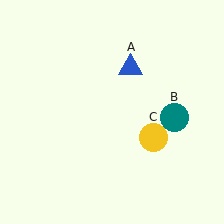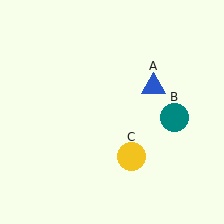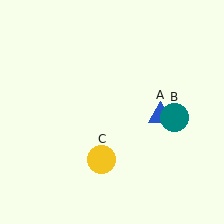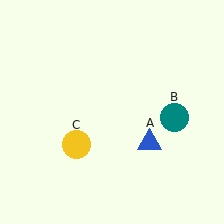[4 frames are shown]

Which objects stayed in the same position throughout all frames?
Teal circle (object B) remained stationary.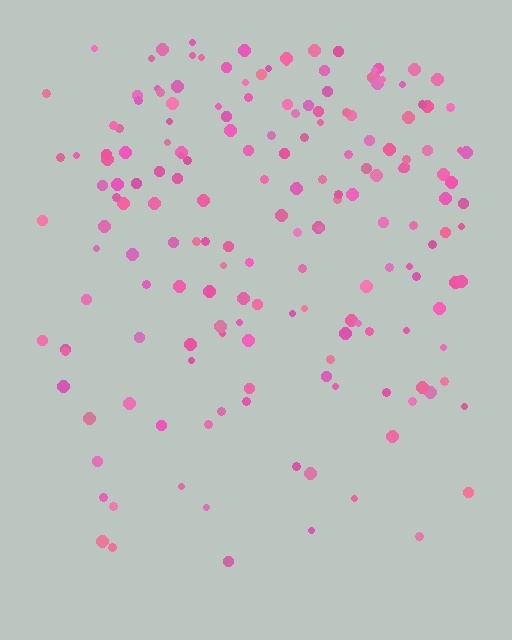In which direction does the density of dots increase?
From bottom to top, with the top side densest.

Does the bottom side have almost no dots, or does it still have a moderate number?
Still a moderate number, just noticeably fewer than the top.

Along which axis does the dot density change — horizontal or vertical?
Vertical.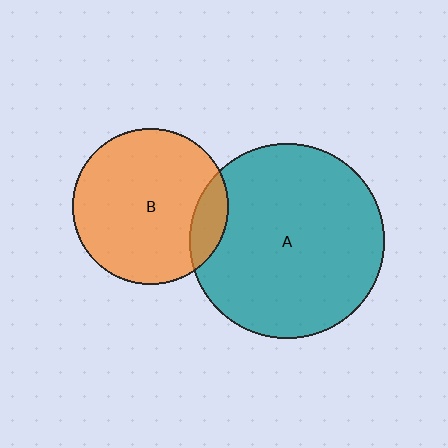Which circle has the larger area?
Circle A (teal).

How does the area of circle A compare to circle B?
Approximately 1.6 times.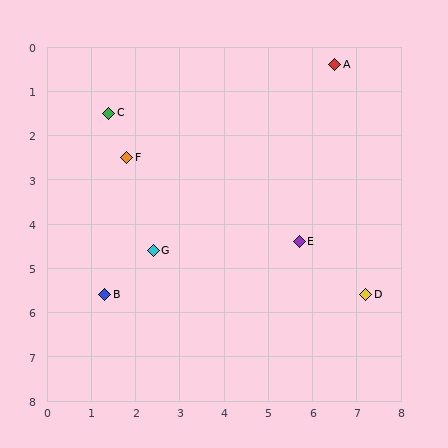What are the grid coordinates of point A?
Point A is at approximately (6.5, 0.4).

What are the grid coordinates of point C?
Point C is at approximately (1.4, 1.5).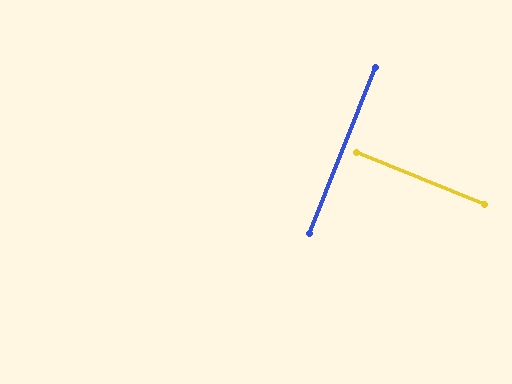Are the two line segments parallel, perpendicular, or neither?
Perpendicular — they meet at approximately 90°.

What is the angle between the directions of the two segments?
Approximately 90 degrees.